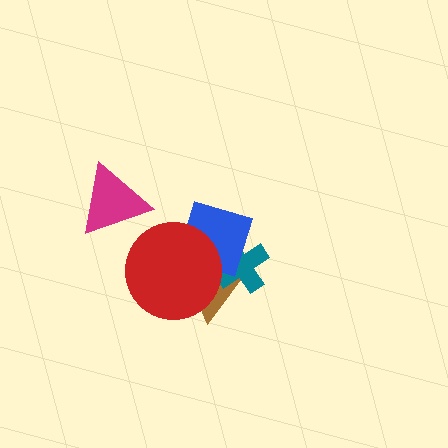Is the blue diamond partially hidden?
Yes, it is partially covered by another shape.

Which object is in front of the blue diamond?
The red circle is in front of the blue diamond.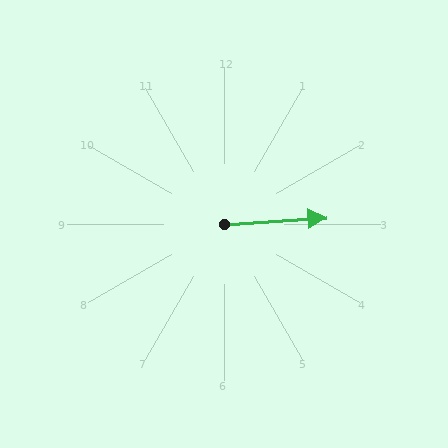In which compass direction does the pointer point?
East.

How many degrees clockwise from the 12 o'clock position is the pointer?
Approximately 86 degrees.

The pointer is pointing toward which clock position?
Roughly 3 o'clock.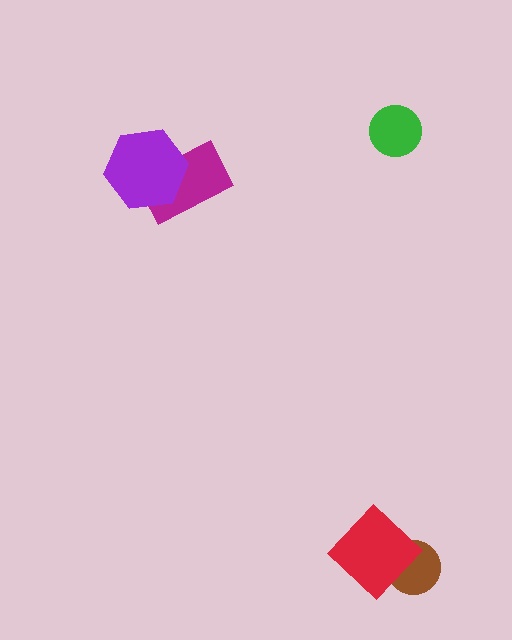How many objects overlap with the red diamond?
1 object overlaps with the red diamond.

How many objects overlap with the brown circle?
1 object overlaps with the brown circle.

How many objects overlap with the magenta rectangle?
1 object overlaps with the magenta rectangle.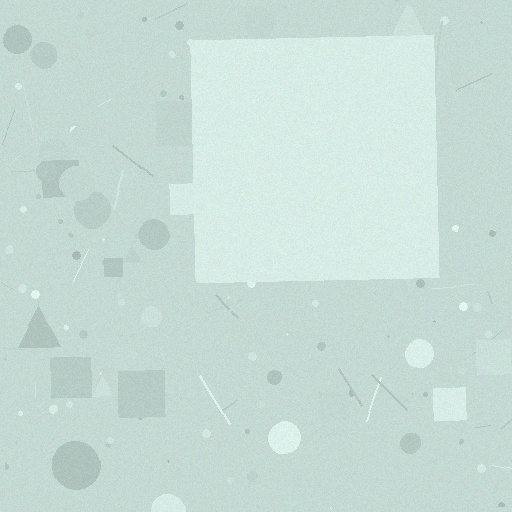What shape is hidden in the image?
A square is hidden in the image.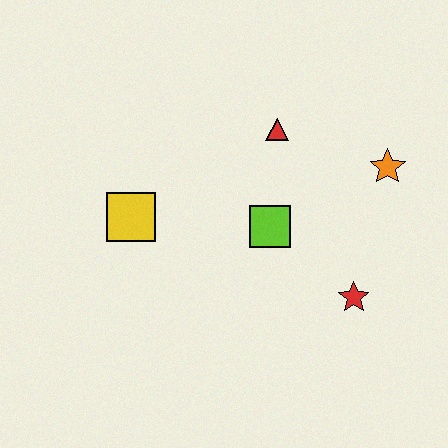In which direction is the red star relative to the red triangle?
The red star is below the red triangle.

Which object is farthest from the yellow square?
The orange star is farthest from the yellow square.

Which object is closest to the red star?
The lime square is closest to the red star.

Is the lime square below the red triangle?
Yes